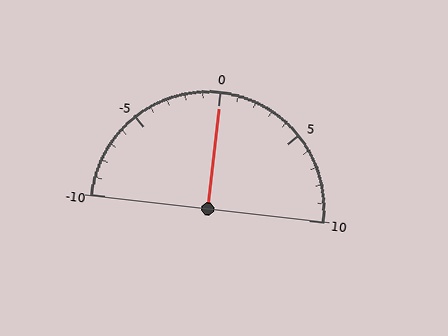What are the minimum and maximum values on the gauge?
The gauge ranges from -10 to 10.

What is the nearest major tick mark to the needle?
The nearest major tick mark is 0.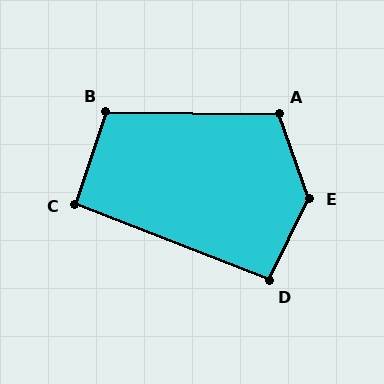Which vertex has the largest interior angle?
E, at approximately 134 degrees.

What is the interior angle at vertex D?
Approximately 95 degrees (approximately right).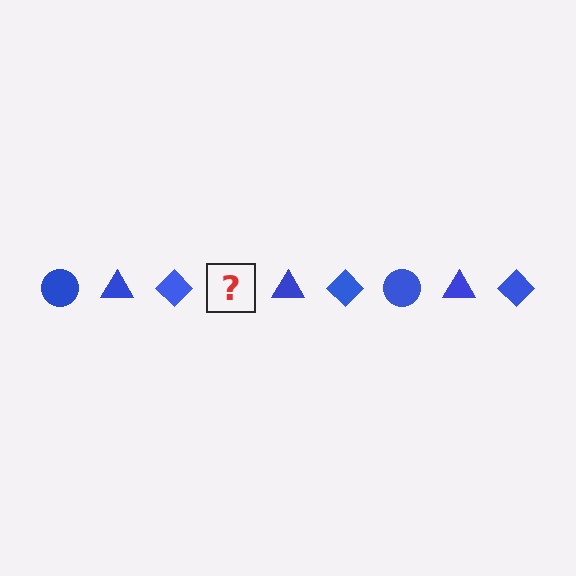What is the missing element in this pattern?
The missing element is a blue circle.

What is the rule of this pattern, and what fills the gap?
The rule is that the pattern cycles through circle, triangle, diamond shapes in blue. The gap should be filled with a blue circle.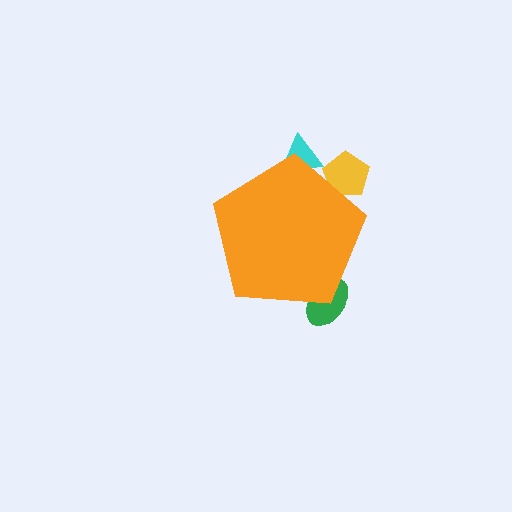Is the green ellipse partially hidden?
Yes, the green ellipse is partially hidden behind the orange pentagon.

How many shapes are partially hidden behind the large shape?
3 shapes are partially hidden.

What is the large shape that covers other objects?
An orange pentagon.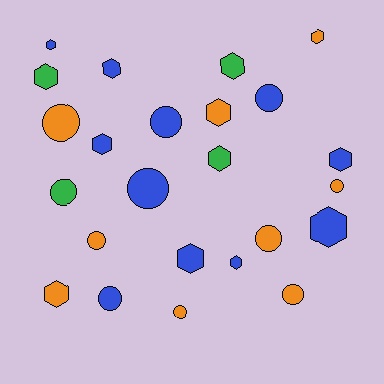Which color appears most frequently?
Blue, with 11 objects.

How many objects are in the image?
There are 24 objects.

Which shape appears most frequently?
Hexagon, with 13 objects.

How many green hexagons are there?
There are 3 green hexagons.